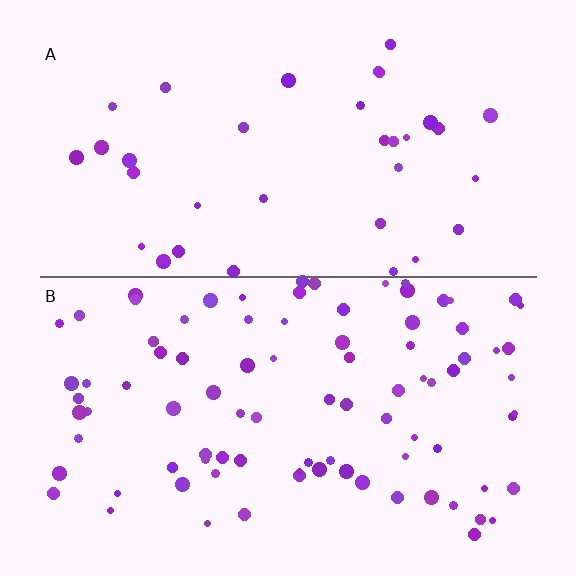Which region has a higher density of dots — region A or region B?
B (the bottom).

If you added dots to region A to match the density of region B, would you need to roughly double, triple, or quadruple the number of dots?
Approximately triple.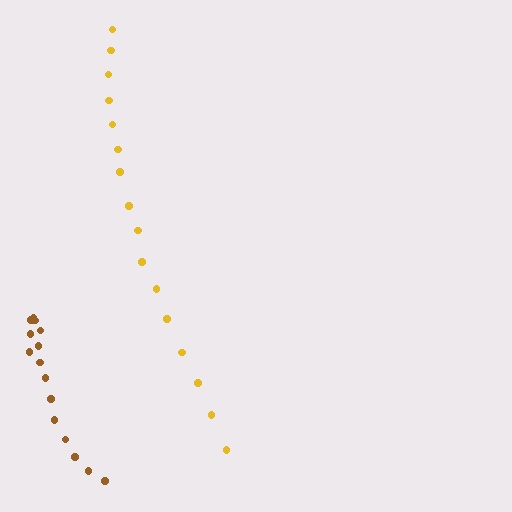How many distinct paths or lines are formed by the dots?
There are 2 distinct paths.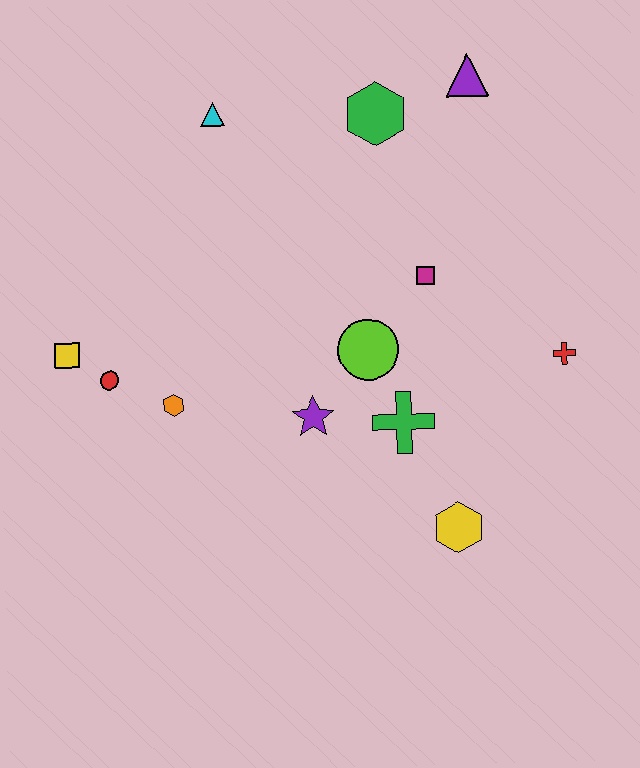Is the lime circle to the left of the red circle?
No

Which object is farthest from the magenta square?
The yellow square is farthest from the magenta square.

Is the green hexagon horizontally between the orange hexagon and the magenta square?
Yes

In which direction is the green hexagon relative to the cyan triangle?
The green hexagon is to the right of the cyan triangle.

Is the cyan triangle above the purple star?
Yes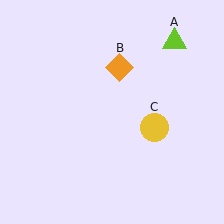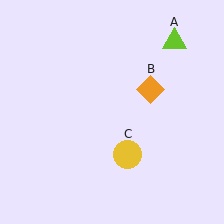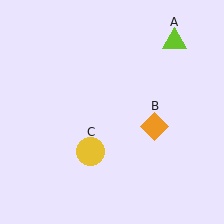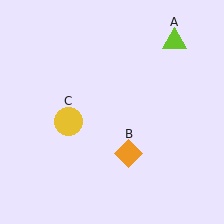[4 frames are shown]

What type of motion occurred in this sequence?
The orange diamond (object B), yellow circle (object C) rotated clockwise around the center of the scene.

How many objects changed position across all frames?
2 objects changed position: orange diamond (object B), yellow circle (object C).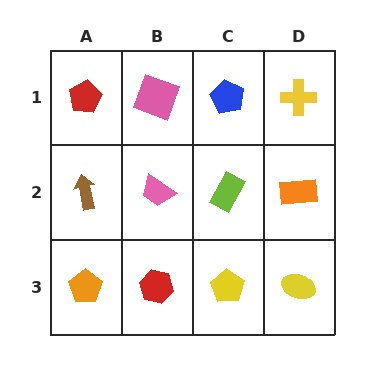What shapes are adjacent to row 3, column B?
A pink trapezoid (row 2, column B), an orange pentagon (row 3, column A), a yellow pentagon (row 3, column C).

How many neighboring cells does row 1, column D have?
2.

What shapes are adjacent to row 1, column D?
An orange rectangle (row 2, column D), a blue pentagon (row 1, column C).